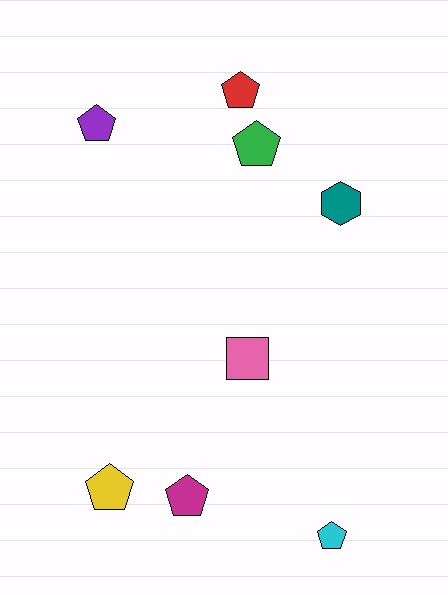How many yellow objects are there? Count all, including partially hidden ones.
There is 1 yellow object.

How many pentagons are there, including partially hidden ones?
There are 6 pentagons.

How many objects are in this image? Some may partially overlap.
There are 8 objects.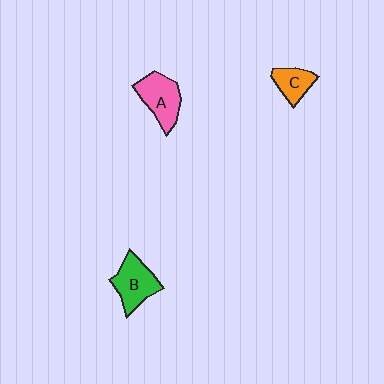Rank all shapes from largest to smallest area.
From largest to smallest: B (green), A (pink), C (orange).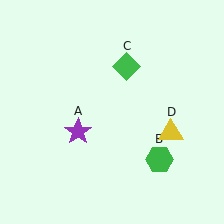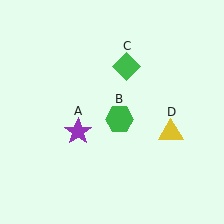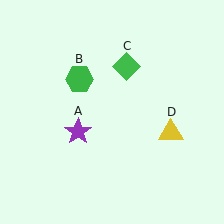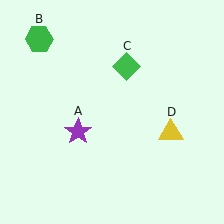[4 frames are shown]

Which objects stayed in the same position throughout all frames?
Purple star (object A) and green diamond (object C) and yellow triangle (object D) remained stationary.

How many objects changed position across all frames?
1 object changed position: green hexagon (object B).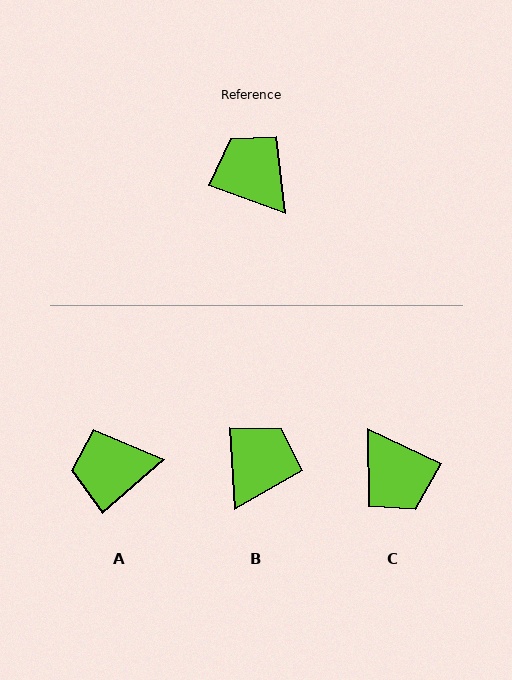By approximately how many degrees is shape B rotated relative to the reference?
Approximately 66 degrees clockwise.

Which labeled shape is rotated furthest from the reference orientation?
C, about 174 degrees away.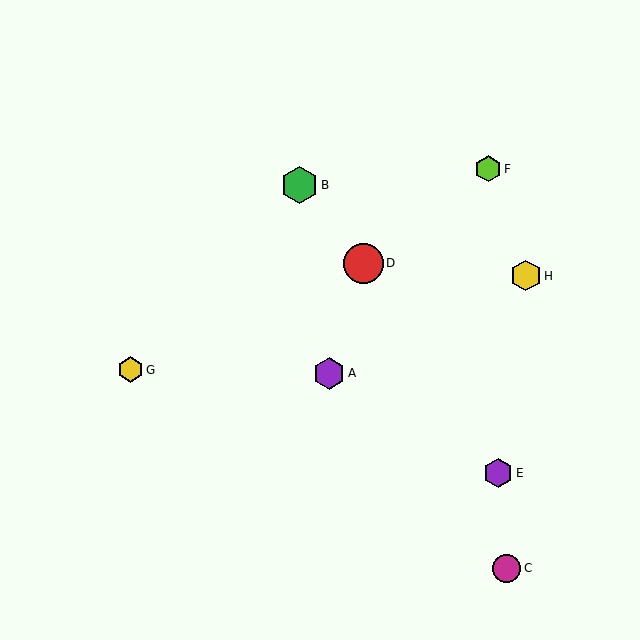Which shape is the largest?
The red circle (labeled D) is the largest.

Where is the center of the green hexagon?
The center of the green hexagon is at (300, 185).